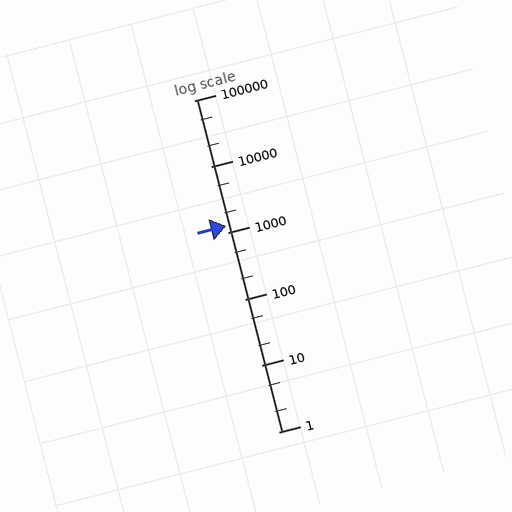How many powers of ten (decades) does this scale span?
The scale spans 5 decades, from 1 to 100000.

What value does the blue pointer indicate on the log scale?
The pointer indicates approximately 1300.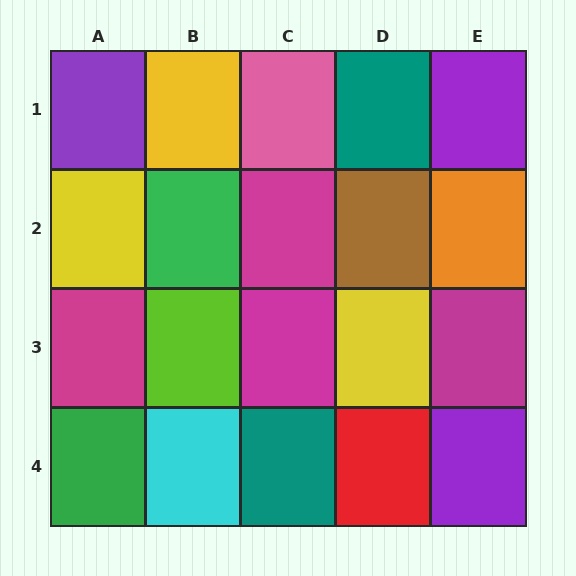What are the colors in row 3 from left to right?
Magenta, lime, magenta, yellow, magenta.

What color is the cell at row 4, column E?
Purple.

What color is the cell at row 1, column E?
Purple.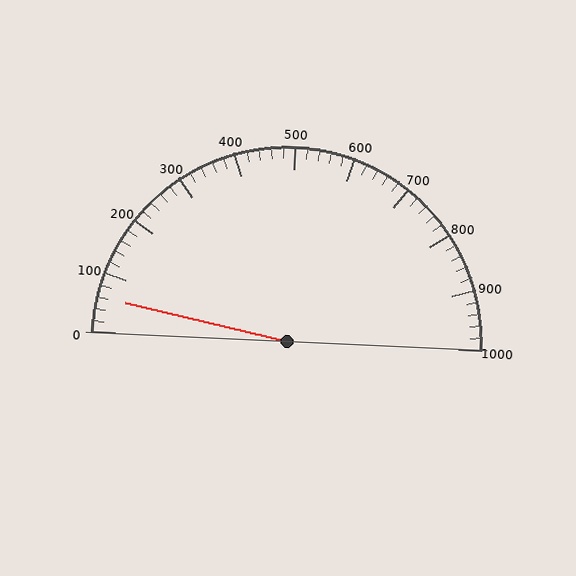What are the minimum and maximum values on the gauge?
The gauge ranges from 0 to 1000.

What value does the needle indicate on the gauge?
The needle indicates approximately 60.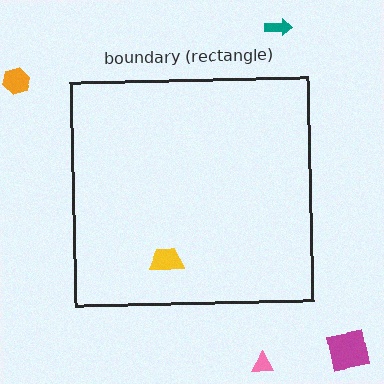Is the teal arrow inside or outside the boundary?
Outside.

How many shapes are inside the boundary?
1 inside, 4 outside.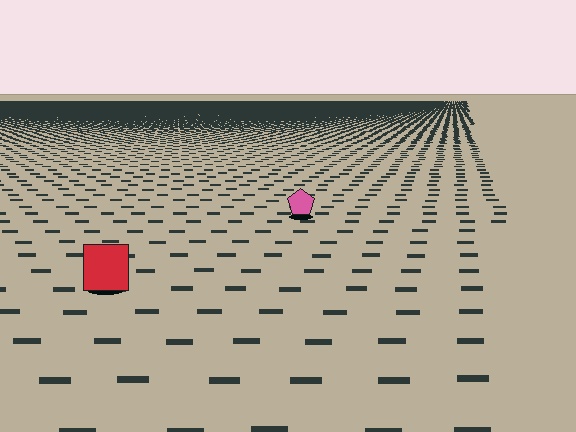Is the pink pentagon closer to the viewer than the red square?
No. The red square is closer — you can tell from the texture gradient: the ground texture is coarser near it.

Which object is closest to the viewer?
The red square is closest. The texture marks near it are larger and more spread out.